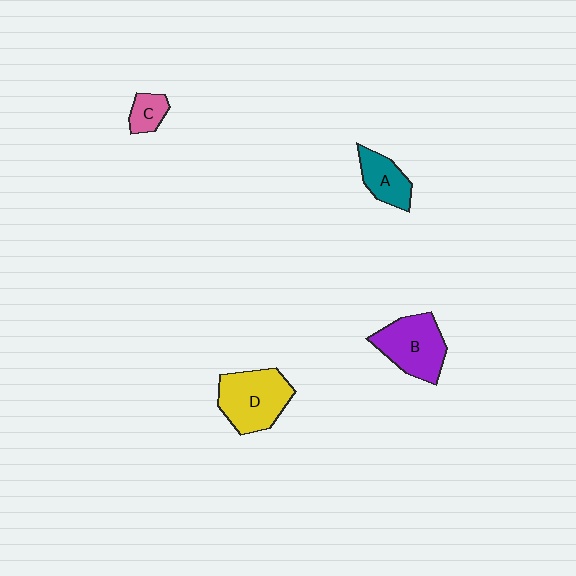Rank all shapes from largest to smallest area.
From largest to smallest: D (yellow), B (purple), A (teal), C (pink).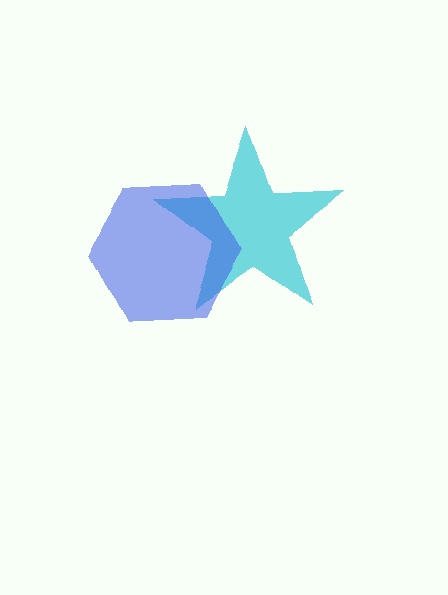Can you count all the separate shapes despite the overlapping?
Yes, there are 2 separate shapes.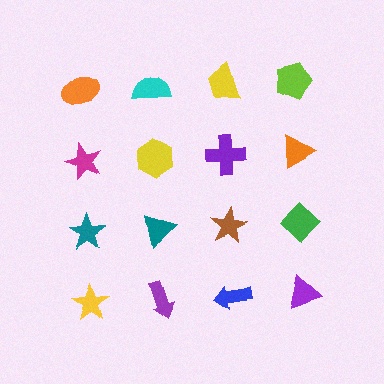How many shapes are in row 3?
4 shapes.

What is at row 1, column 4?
A lime pentagon.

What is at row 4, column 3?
A blue arrow.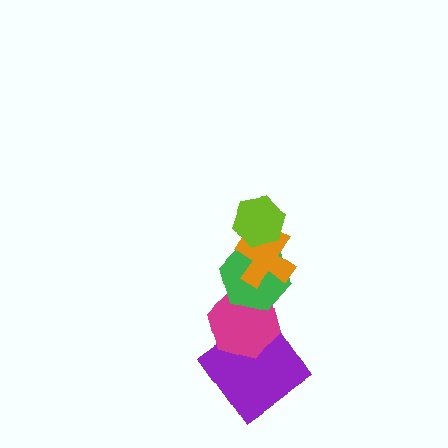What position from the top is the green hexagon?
The green hexagon is 3rd from the top.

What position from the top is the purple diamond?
The purple diamond is 5th from the top.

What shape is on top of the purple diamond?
The magenta hexagon is on top of the purple diamond.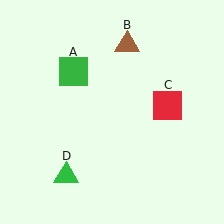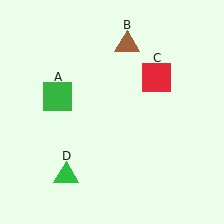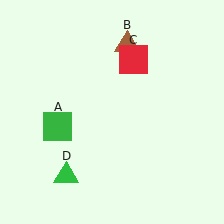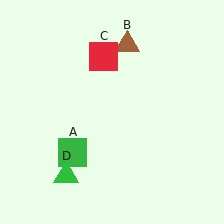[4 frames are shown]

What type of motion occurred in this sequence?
The green square (object A), red square (object C) rotated counterclockwise around the center of the scene.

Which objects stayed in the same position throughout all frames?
Brown triangle (object B) and green triangle (object D) remained stationary.